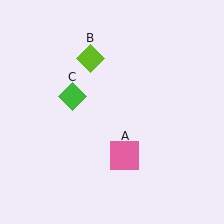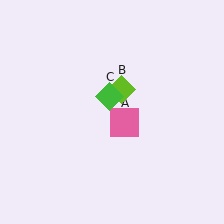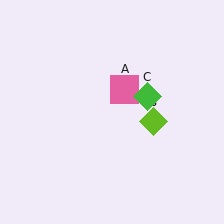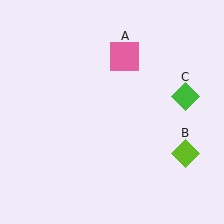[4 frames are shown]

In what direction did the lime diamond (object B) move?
The lime diamond (object B) moved down and to the right.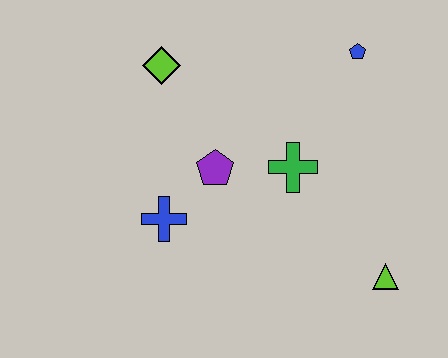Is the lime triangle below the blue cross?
Yes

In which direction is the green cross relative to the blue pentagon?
The green cross is below the blue pentagon.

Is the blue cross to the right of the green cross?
No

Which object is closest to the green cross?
The purple pentagon is closest to the green cross.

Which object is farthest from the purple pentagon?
The lime triangle is farthest from the purple pentagon.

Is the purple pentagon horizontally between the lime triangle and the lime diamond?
Yes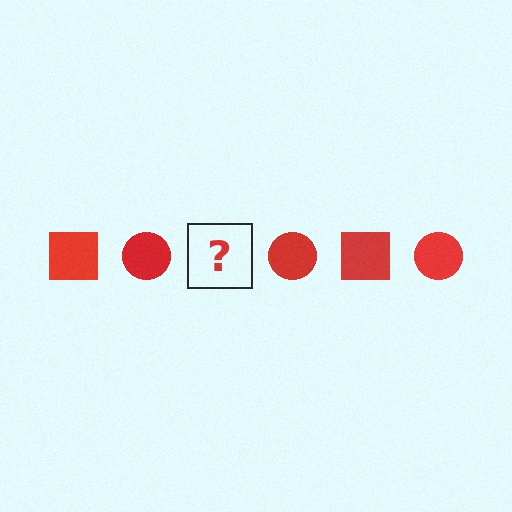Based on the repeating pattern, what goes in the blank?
The blank should be a red square.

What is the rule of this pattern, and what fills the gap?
The rule is that the pattern cycles through square, circle shapes in red. The gap should be filled with a red square.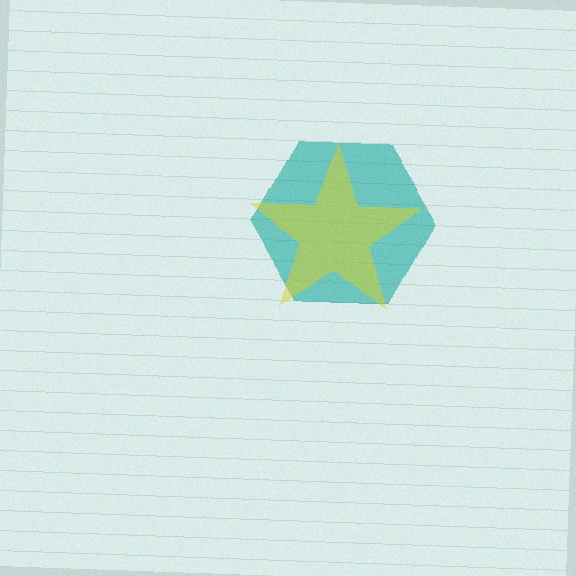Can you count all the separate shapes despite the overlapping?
Yes, there are 2 separate shapes.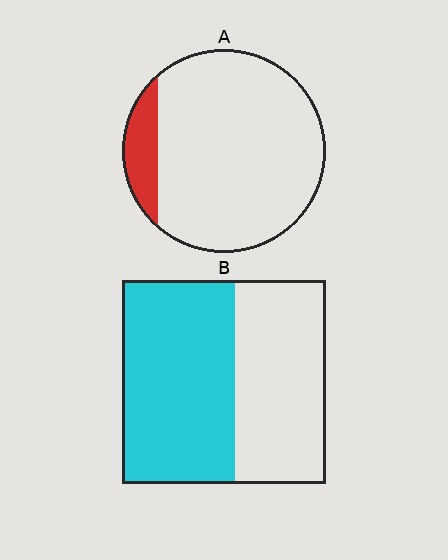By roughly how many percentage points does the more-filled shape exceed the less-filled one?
By roughly 45 percentage points (B over A).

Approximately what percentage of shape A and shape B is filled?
A is approximately 10% and B is approximately 55%.